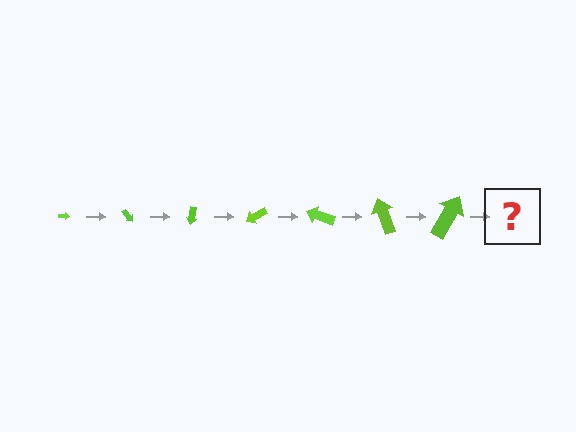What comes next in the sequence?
The next element should be an arrow, larger than the previous one and rotated 350 degrees from the start.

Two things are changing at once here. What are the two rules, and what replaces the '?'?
The two rules are that the arrow grows larger each step and it rotates 50 degrees each step. The '?' should be an arrow, larger than the previous one and rotated 350 degrees from the start.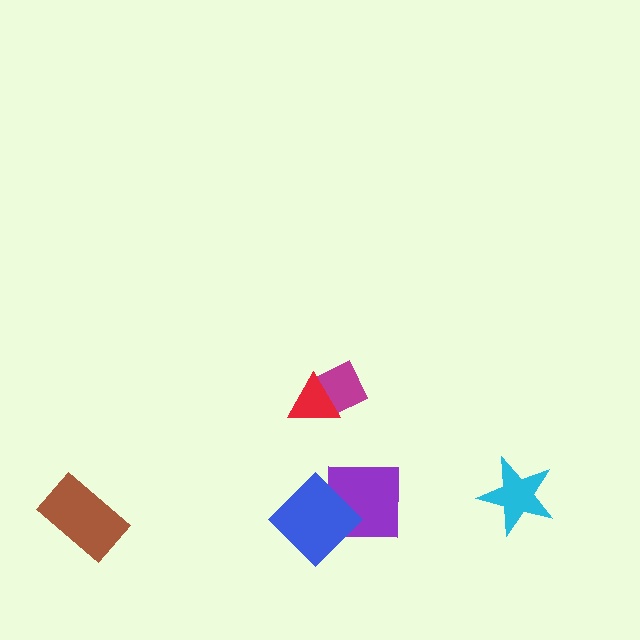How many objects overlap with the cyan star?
0 objects overlap with the cyan star.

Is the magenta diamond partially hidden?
Yes, it is partially covered by another shape.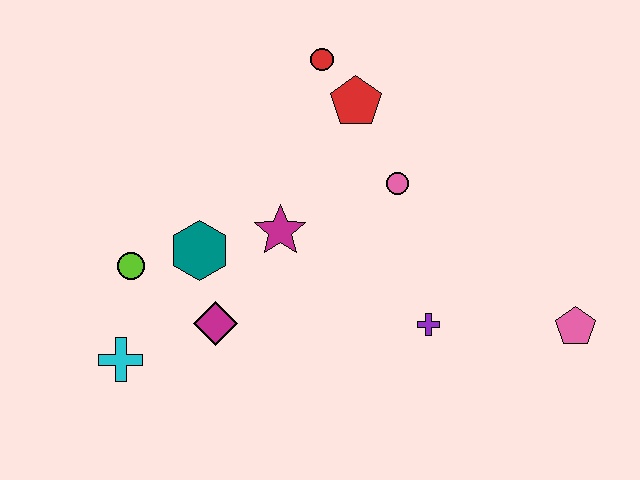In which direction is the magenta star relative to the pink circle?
The magenta star is to the left of the pink circle.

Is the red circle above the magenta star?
Yes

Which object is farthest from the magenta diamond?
The pink pentagon is farthest from the magenta diamond.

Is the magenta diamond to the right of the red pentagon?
No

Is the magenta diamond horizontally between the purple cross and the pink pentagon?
No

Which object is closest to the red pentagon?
The red circle is closest to the red pentagon.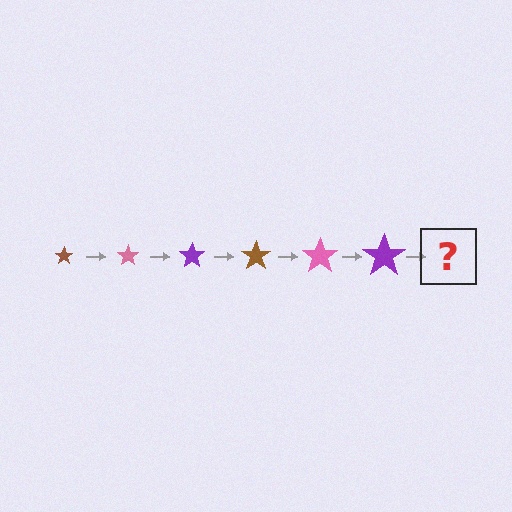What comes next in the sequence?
The next element should be a brown star, larger than the previous one.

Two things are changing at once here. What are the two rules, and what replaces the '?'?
The two rules are that the star grows larger each step and the color cycles through brown, pink, and purple. The '?' should be a brown star, larger than the previous one.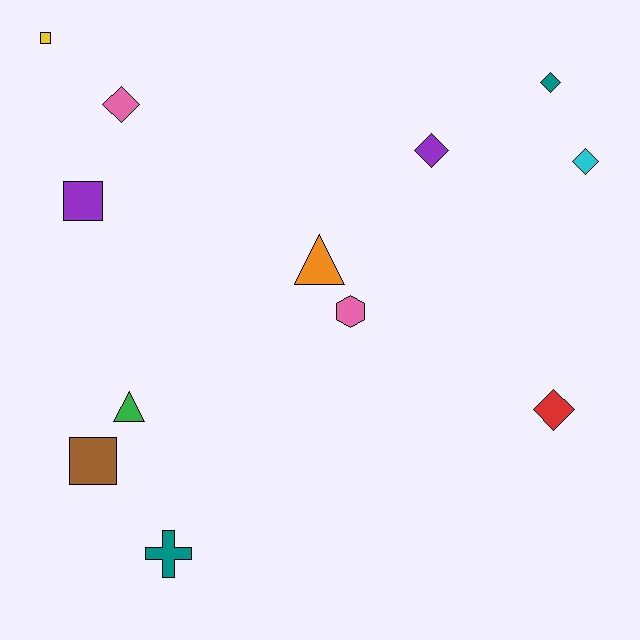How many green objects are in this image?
There is 1 green object.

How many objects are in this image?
There are 12 objects.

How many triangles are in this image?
There are 2 triangles.